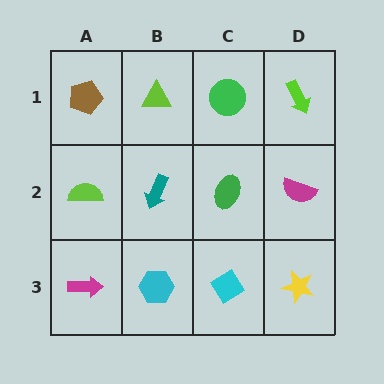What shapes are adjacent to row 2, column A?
A brown pentagon (row 1, column A), a magenta arrow (row 3, column A), a teal arrow (row 2, column B).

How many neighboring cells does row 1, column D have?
2.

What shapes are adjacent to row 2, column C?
A green circle (row 1, column C), a cyan diamond (row 3, column C), a teal arrow (row 2, column B), a magenta semicircle (row 2, column D).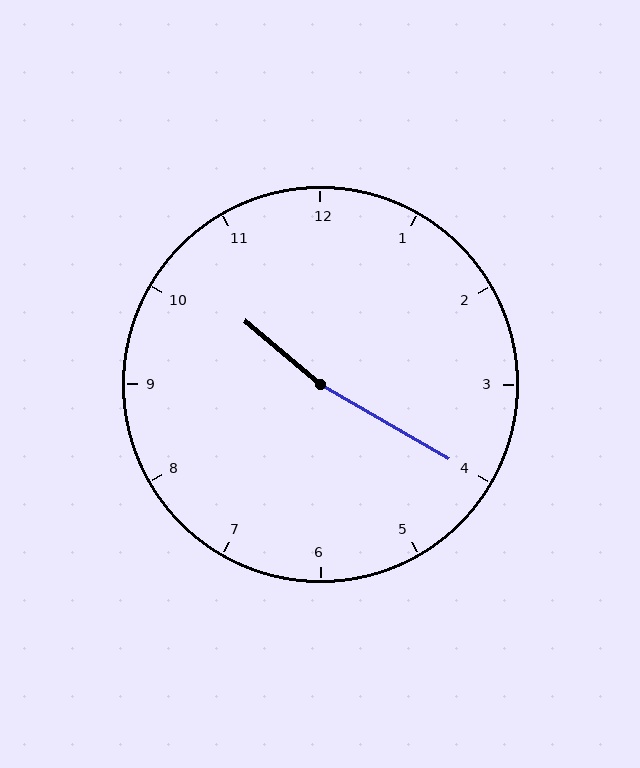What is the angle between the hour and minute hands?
Approximately 170 degrees.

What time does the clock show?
10:20.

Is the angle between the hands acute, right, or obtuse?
It is obtuse.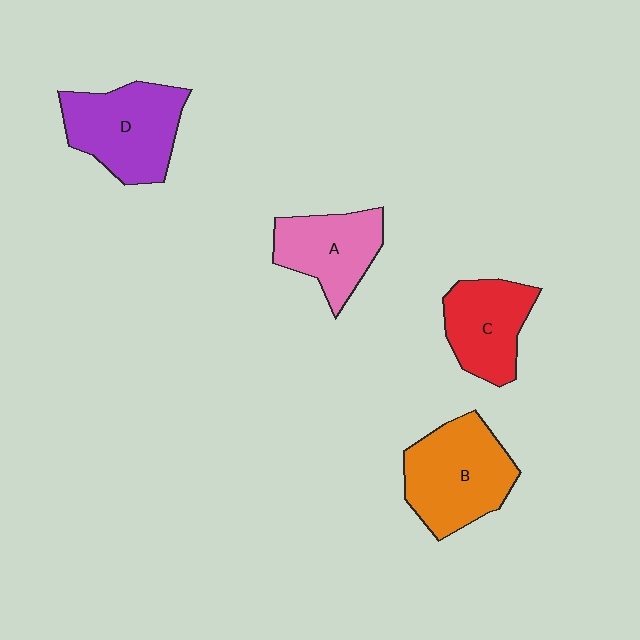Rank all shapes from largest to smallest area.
From largest to smallest: B (orange), D (purple), C (red), A (pink).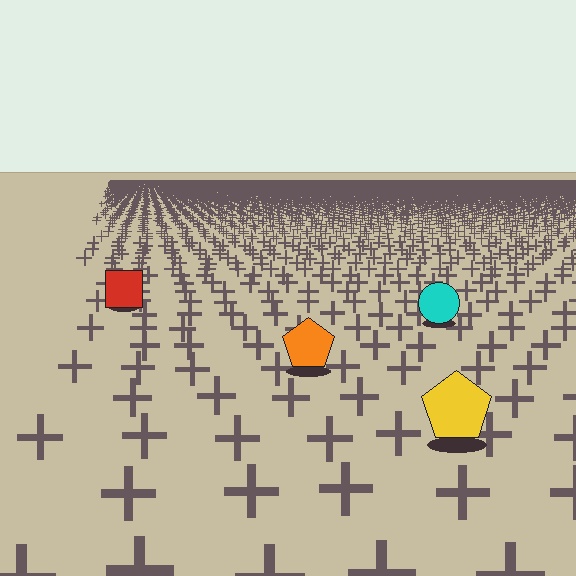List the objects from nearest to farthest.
From nearest to farthest: the yellow pentagon, the orange pentagon, the cyan circle, the red square.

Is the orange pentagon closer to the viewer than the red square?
Yes. The orange pentagon is closer — you can tell from the texture gradient: the ground texture is coarser near it.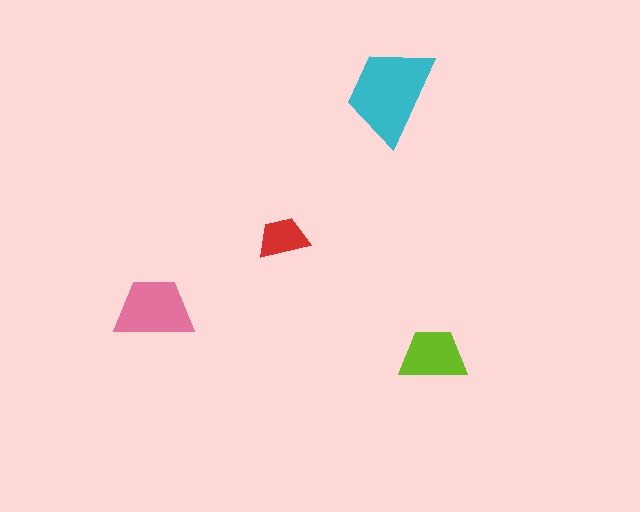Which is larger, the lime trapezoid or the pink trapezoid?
The pink one.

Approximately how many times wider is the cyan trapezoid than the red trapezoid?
About 2 times wider.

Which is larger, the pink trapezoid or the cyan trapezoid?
The cyan one.